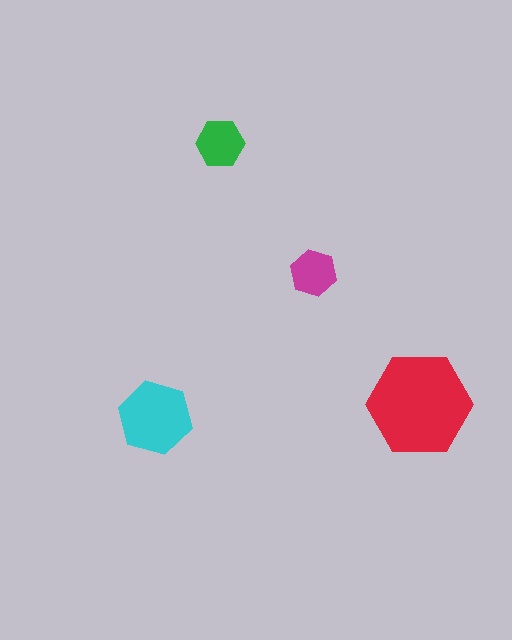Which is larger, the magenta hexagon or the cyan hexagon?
The cyan one.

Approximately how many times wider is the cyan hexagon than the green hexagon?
About 1.5 times wider.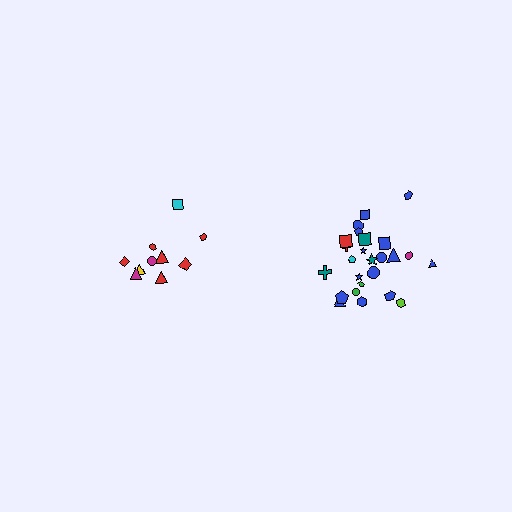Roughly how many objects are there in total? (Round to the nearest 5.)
Roughly 35 objects in total.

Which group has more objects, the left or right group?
The right group.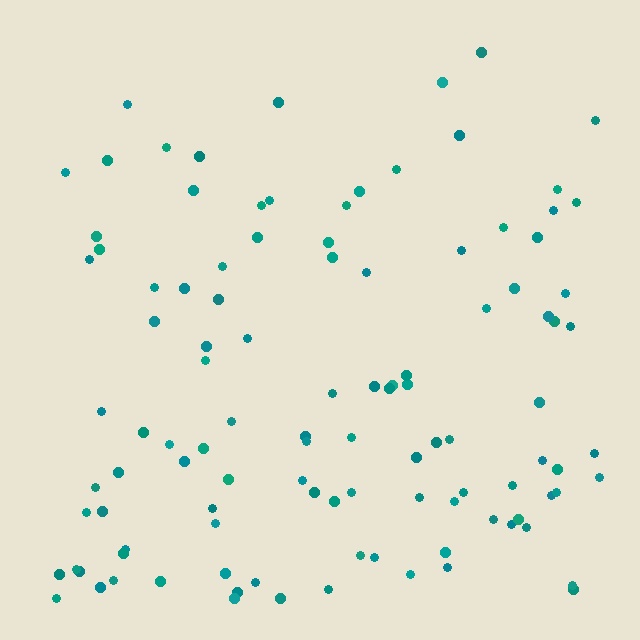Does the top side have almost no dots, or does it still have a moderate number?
Still a moderate number, just noticeably fewer than the bottom.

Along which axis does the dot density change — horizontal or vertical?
Vertical.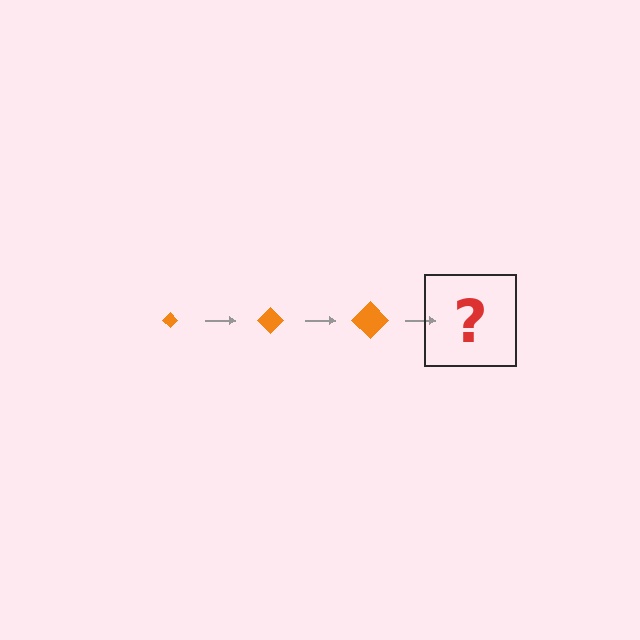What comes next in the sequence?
The next element should be an orange diamond, larger than the previous one.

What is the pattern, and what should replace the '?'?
The pattern is that the diamond gets progressively larger each step. The '?' should be an orange diamond, larger than the previous one.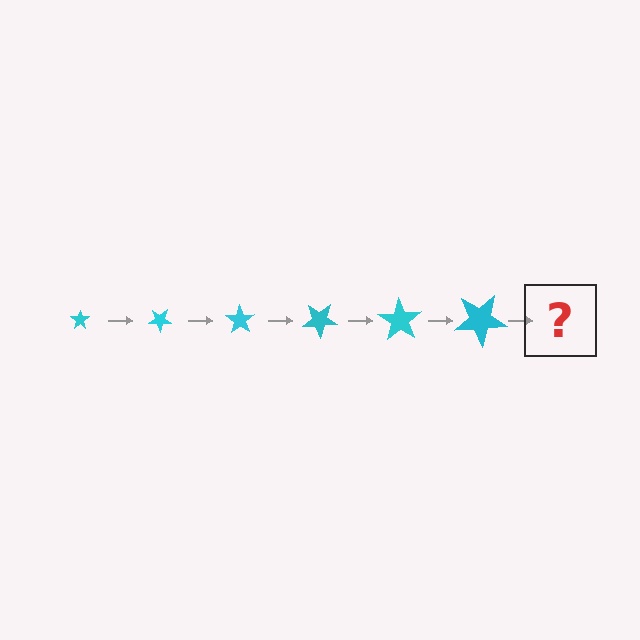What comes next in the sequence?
The next element should be a star, larger than the previous one and rotated 210 degrees from the start.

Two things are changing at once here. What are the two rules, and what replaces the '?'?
The two rules are that the star grows larger each step and it rotates 35 degrees each step. The '?' should be a star, larger than the previous one and rotated 210 degrees from the start.